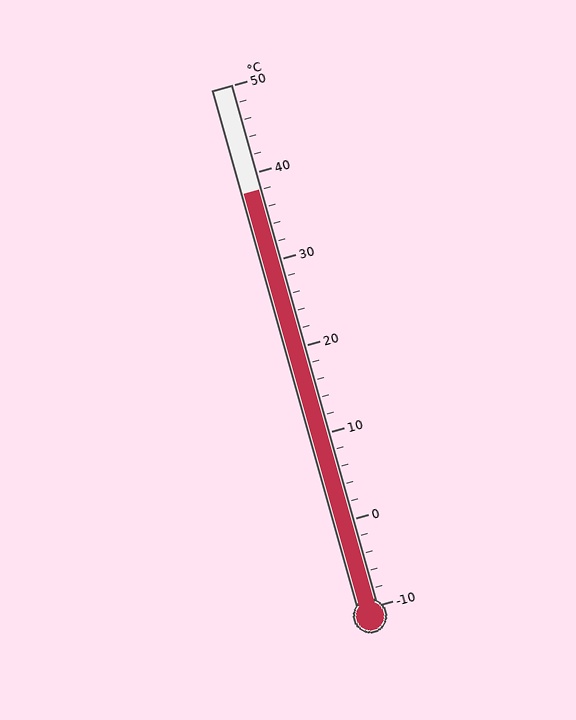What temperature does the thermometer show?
The thermometer shows approximately 38°C.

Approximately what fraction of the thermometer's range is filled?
The thermometer is filled to approximately 80% of its range.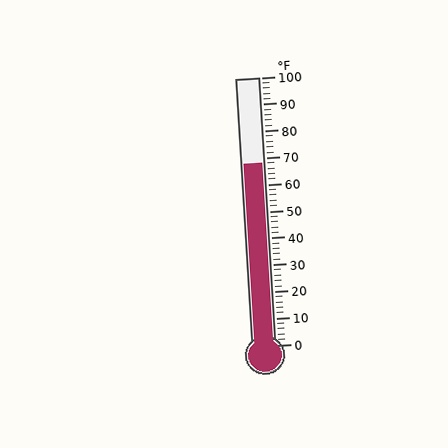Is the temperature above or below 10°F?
The temperature is above 10°F.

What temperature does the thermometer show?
The thermometer shows approximately 68°F.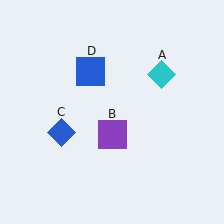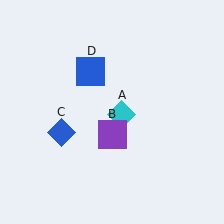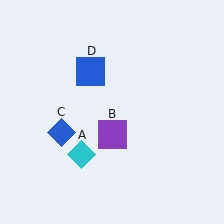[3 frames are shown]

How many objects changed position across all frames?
1 object changed position: cyan diamond (object A).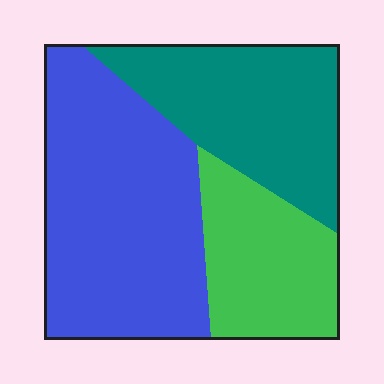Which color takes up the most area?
Blue, at roughly 45%.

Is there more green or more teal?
Teal.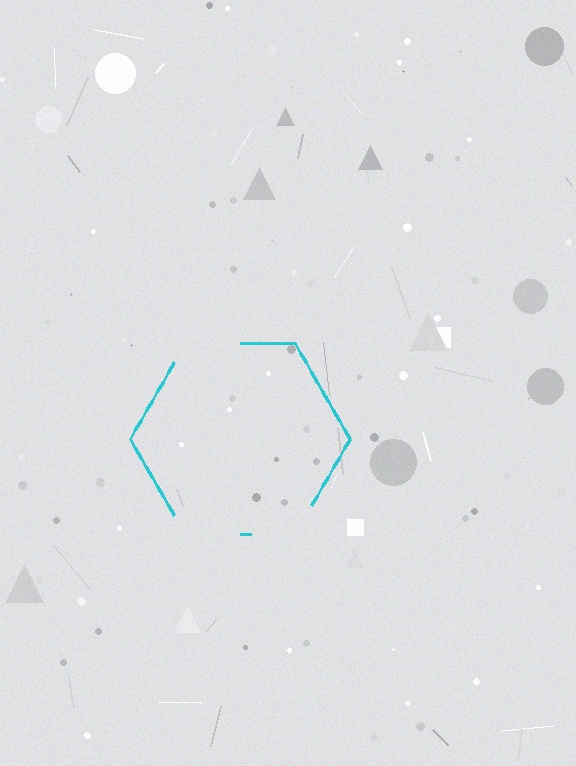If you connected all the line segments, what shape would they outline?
They would outline a hexagon.